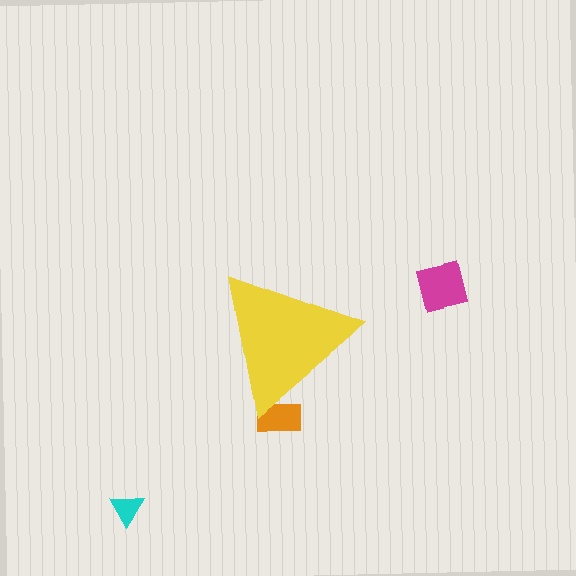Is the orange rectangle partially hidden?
Yes, the orange rectangle is partially hidden behind the yellow triangle.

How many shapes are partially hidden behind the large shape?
1 shape is partially hidden.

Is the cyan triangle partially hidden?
No, the cyan triangle is fully visible.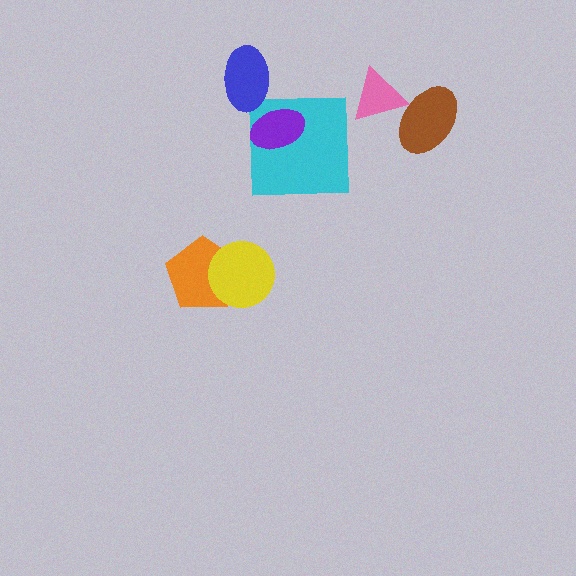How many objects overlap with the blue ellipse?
0 objects overlap with the blue ellipse.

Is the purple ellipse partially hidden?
No, no other shape covers it.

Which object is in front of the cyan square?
The purple ellipse is in front of the cyan square.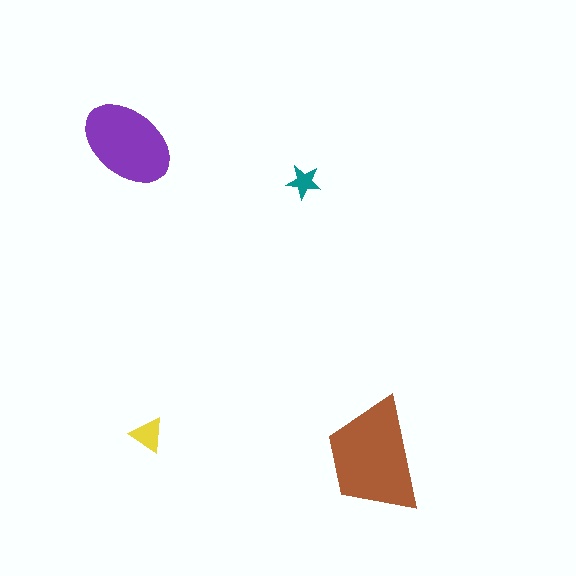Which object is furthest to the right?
The brown trapezoid is rightmost.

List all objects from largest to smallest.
The brown trapezoid, the purple ellipse, the yellow triangle, the teal star.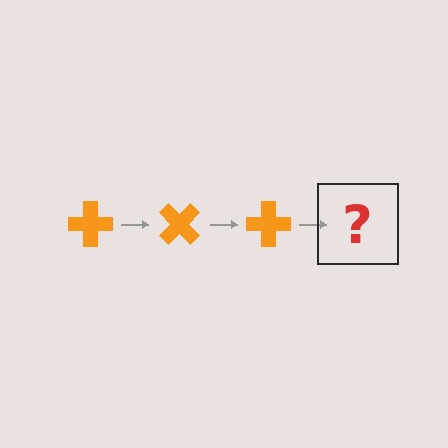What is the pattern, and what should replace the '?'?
The pattern is that the cross rotates 45 degrees each step. The '?' should be an orange cross rotated 135 degrees.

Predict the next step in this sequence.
The next step is an orange cross rotated 135 degrees.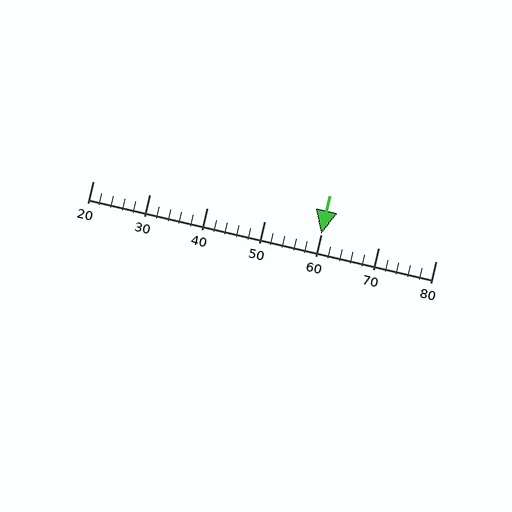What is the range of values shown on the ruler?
The ruler shows values from 20 to 80.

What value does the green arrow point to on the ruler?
The green arrow points to approximately 60.